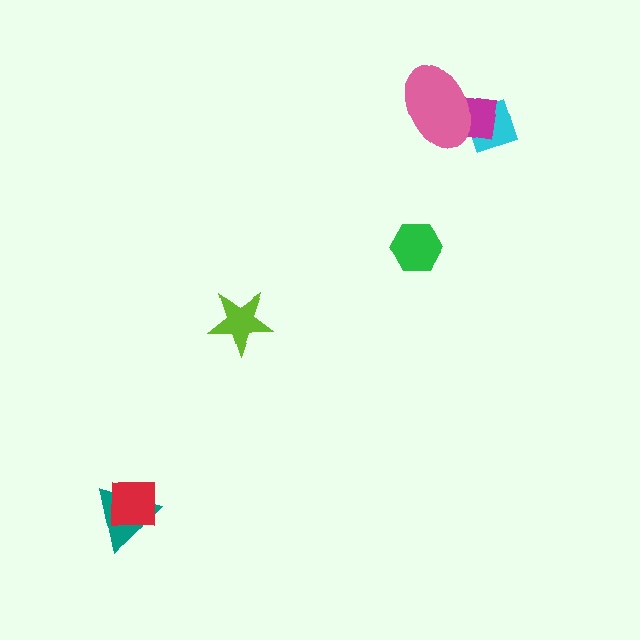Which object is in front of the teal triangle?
The red square is in front of the teal triangle.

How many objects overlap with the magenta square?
2 objects overlap with the magenta square.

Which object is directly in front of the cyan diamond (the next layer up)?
The magenta square is directly in front of the cyan diamond.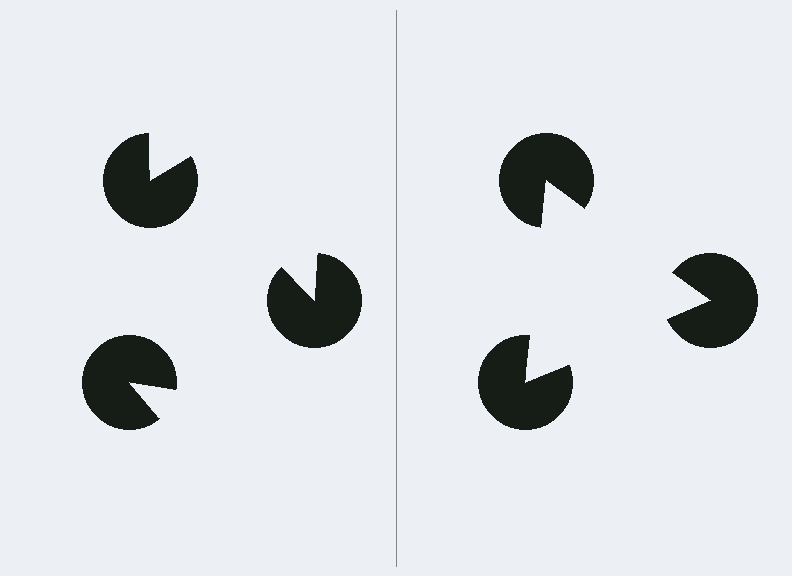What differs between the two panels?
The pac-man discs are positioned identically on both sides; only the wedge orientations differ. On the right they align to a triangle; on the left they are misaligned.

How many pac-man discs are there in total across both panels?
6 — 3 on each side.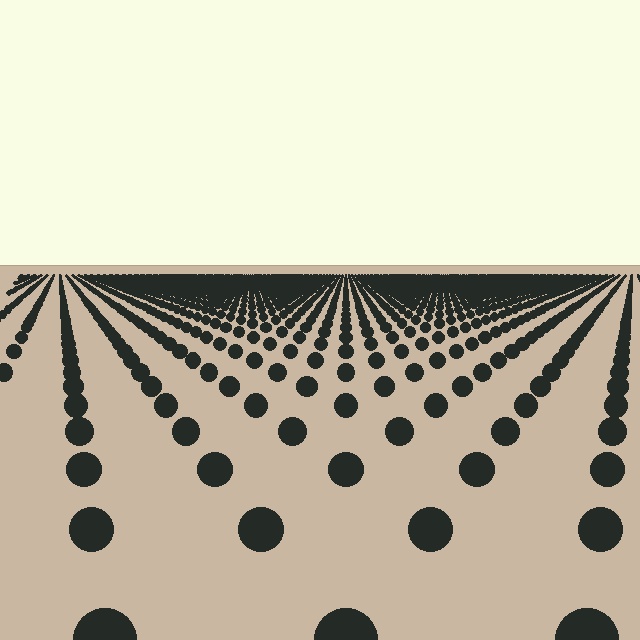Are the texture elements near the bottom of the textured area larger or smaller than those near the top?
Larger. Near the bottom, elements are closer to the viewer and appear at a bigger on-screen size.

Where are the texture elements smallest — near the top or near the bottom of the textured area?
Near the top.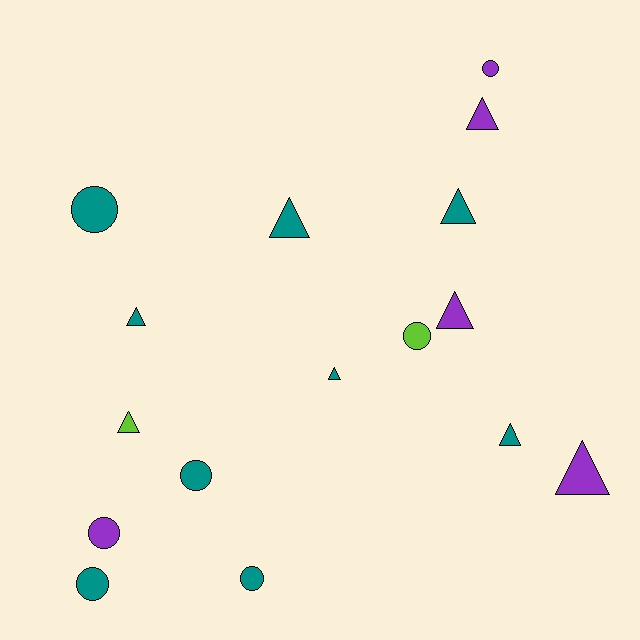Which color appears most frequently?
Teal, with 9 objects.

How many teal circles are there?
There are 4 teal circles.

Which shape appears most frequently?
Triangle, with 9 objects.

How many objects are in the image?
There are 16 objects.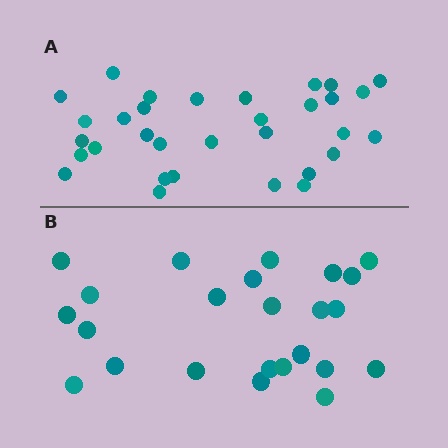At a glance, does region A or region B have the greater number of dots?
Region A (the top region) has more dots.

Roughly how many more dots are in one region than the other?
Region A has roughly 8 or so more dots than region B.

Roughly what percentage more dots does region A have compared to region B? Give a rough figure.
About 35% more.